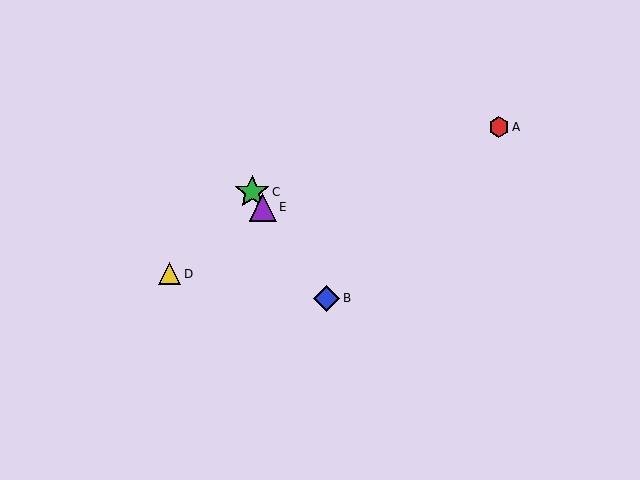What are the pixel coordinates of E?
Object E is at (263, 207).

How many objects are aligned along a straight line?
3 objects (B, C, E) are aligned along a straight line.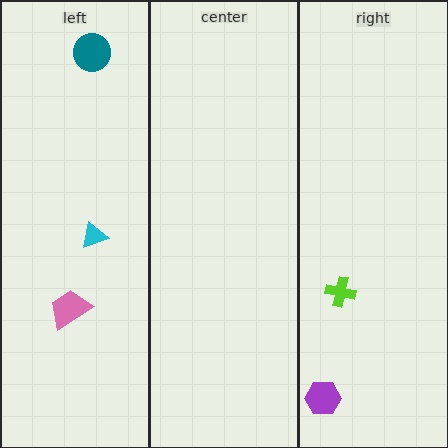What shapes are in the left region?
The teal circle, the cyan triangle, the pink trapezoid.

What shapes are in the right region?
The purple hexagon, the lime cross.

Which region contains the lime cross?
The right region.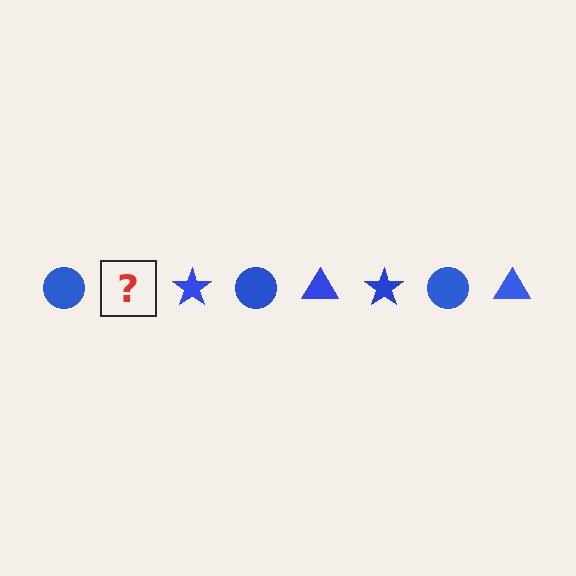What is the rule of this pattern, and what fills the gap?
The rule is that the pattern cycles through circle, triangle, star shapes in blue. The gap should be filled with a blue triangle.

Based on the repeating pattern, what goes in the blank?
The blank should be a blue triangle.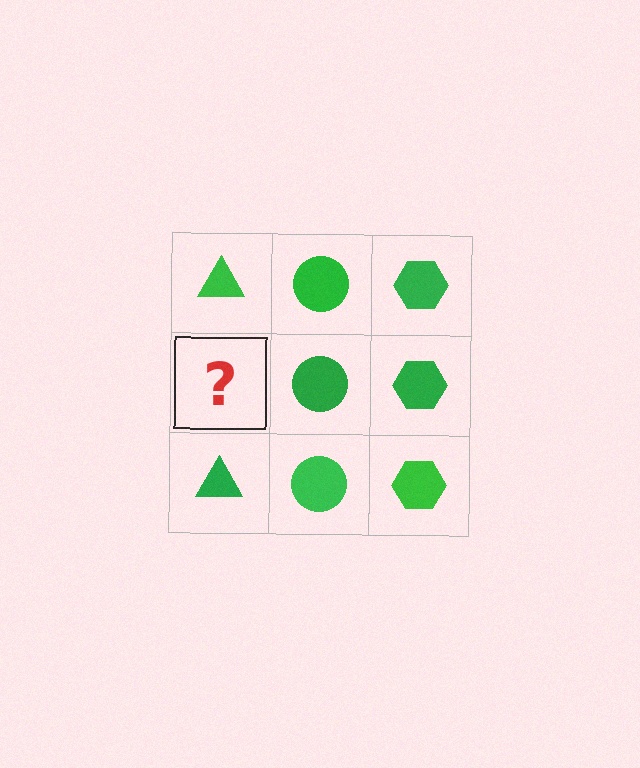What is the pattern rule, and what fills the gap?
The rule is that each column has a consistent shape. The gap should be filled with a green triangle.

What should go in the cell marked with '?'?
The missing cell should contain a green triangle.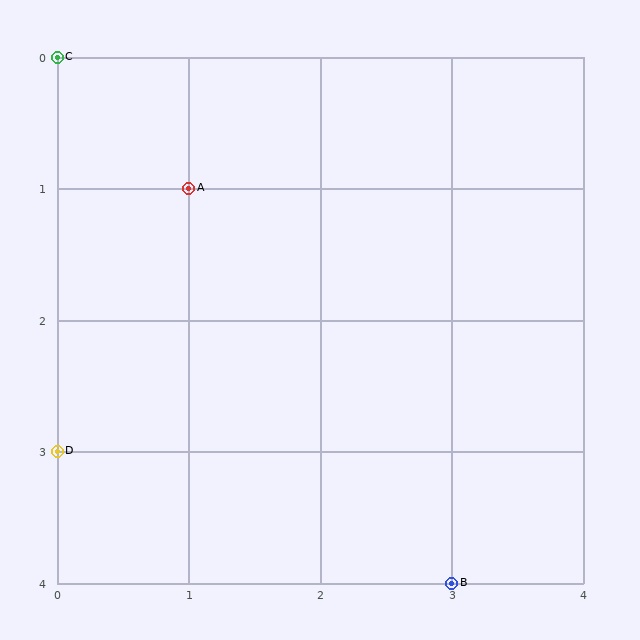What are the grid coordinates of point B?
Point B is at grid coordinates (3, 4).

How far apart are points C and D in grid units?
Points C and D are 3 rows apart.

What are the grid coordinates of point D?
Point D is at grid coordinates (0, 3).